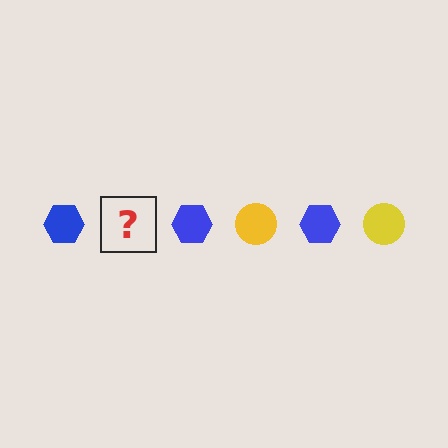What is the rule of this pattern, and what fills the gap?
The rule is that the pattern alternates between blue hexagon and yellow circle. The gap should be filled with a yellow circle.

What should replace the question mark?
The question mark should be replaced with a yellow circle.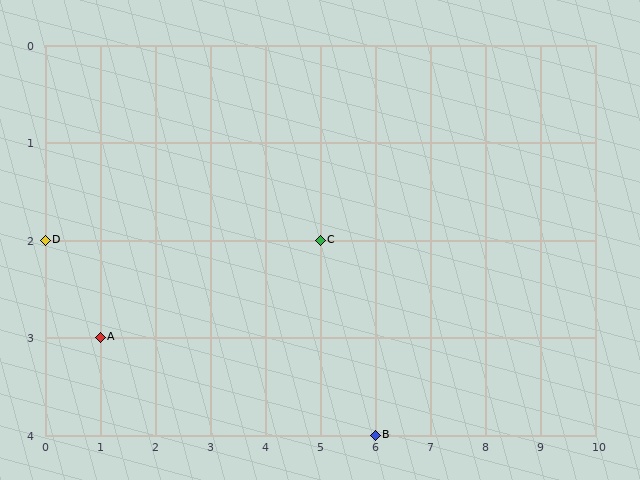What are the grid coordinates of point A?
Point A is at grid coordinates (1, 3).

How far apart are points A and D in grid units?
Points A and D are 1 column and 1 row apart (about 1.4 grid units diagonally).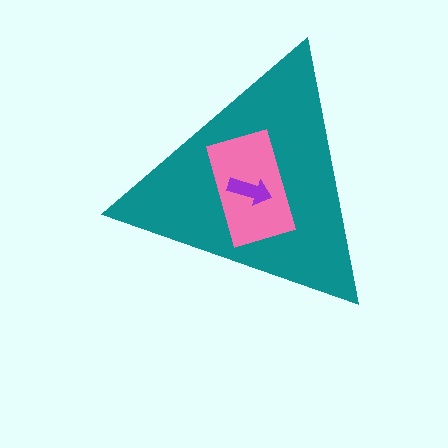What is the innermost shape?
The purple arrow.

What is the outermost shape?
The teal triangle.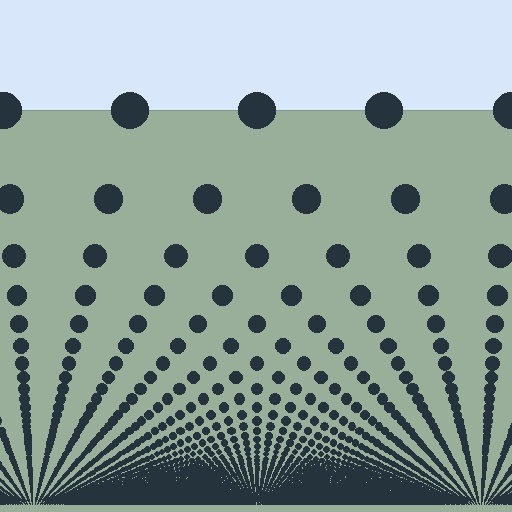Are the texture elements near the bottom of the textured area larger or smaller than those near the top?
Smaller. The gradient is inverted — elements near the bottom are smaller and denser.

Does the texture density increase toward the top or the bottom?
Density increases toward the bottom.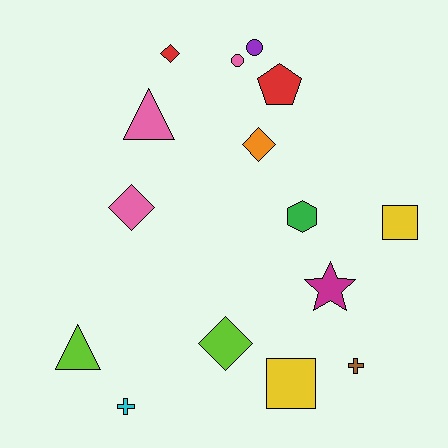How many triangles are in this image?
There are 2 triangles.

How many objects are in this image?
There are 15 objects.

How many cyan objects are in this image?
There is 1 cyan object.